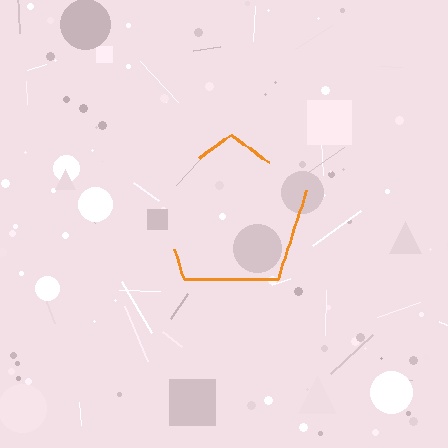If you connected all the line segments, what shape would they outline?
They would outline a pentagon.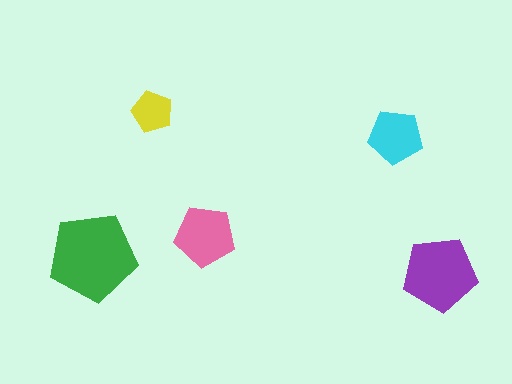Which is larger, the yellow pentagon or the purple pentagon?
The purple one.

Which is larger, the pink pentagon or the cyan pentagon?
The pink one.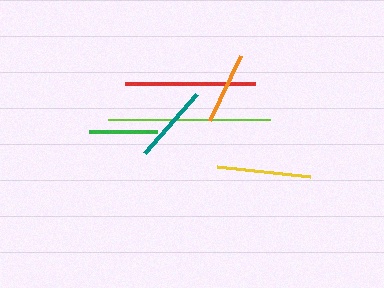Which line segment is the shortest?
The green line is the shortest at approximately 67 pixels.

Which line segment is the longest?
The lime line is the longest at approximately 162 pixels.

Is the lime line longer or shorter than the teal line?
The lime line is longer than the teal line.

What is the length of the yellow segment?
The yellow segment is approximately 93 pixels long.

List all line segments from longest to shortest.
From longest to shortest: lime, red, yellow, teal, orange, green.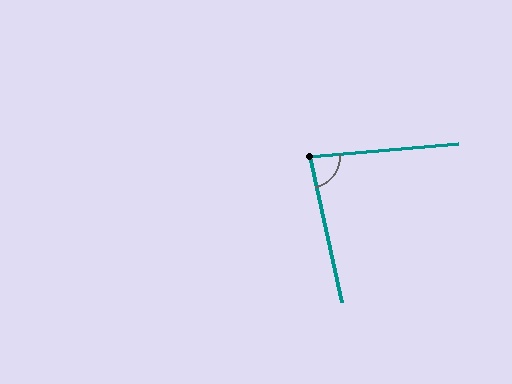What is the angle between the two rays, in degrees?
Approximately 82 degrees.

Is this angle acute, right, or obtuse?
It is acute.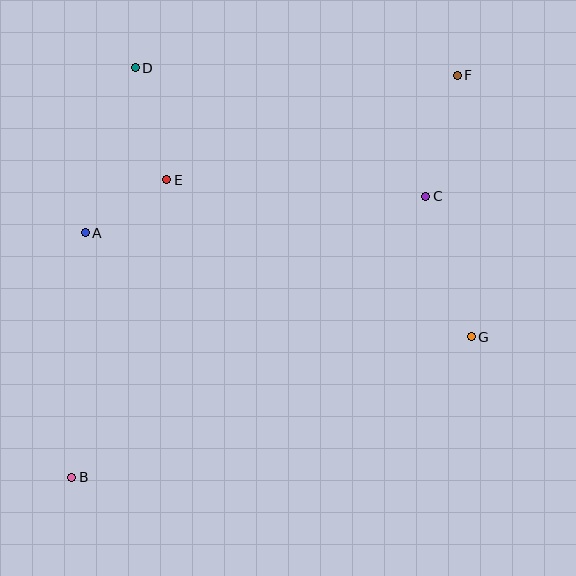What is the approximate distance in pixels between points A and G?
The distance between A and G is approximately 400 pixels.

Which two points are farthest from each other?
Points B and F are farthest from each other.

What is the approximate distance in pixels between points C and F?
The distance between C and F is approximately 125 pixels.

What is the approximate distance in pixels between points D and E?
The distance between D and E is approximately 117 pixels.